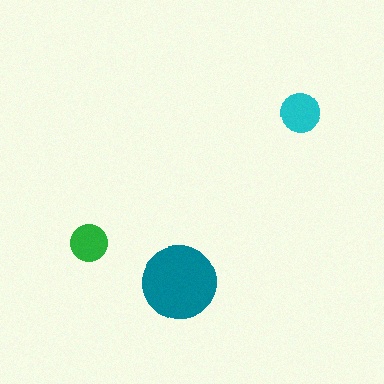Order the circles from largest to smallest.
the teal one, the cyan one, the green one.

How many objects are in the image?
There are 3 objects in the image.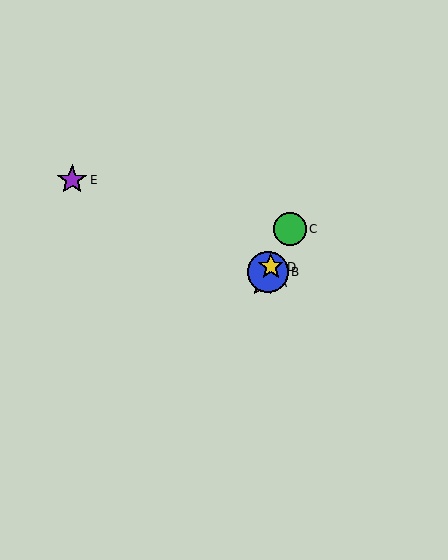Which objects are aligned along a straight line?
Objects A, B, C, D are aligned along a straight line.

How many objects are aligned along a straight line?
4 objects (A, B, C, D) are aligned along a straight line.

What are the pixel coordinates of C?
Object C is at (290, 229).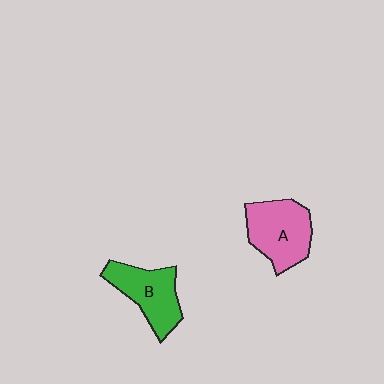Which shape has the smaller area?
Shape B (green).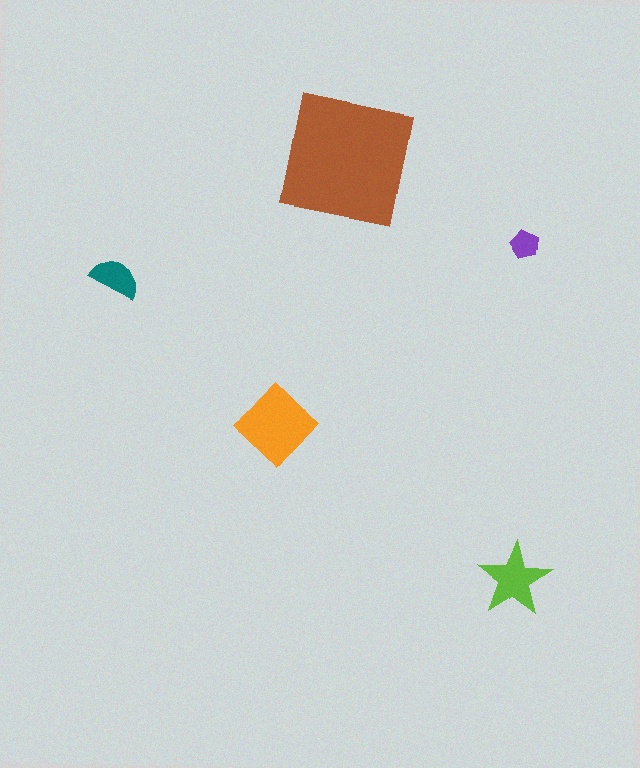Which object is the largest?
The brown square.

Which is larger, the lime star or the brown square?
The brown square.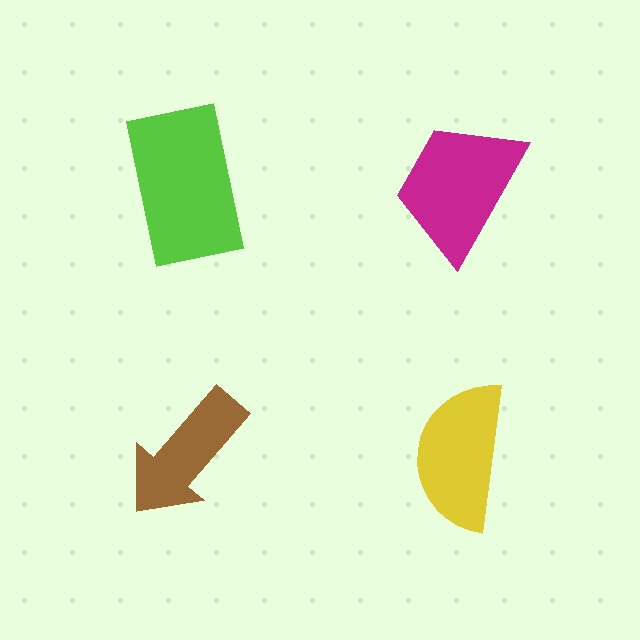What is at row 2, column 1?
A brown arrow.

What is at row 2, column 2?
A yellow semicircle.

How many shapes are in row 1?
2 shapes.